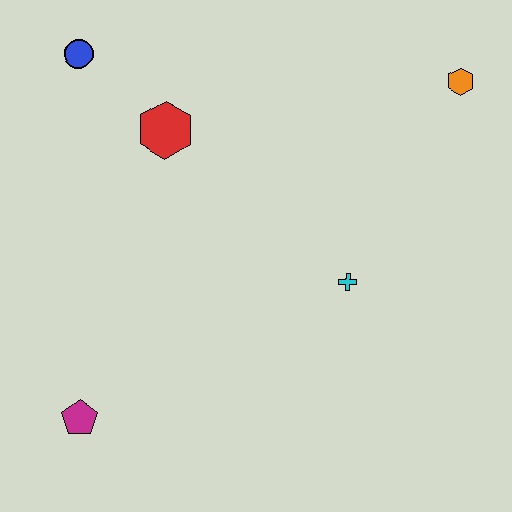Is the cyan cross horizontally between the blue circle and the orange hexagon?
Yes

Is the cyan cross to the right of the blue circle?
Yes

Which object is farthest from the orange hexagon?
The magenta pentagon is farthest from the orange hexagon.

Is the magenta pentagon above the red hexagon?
No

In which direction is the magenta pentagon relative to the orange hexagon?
The magenta pentagon is to the left of the orange hexagon.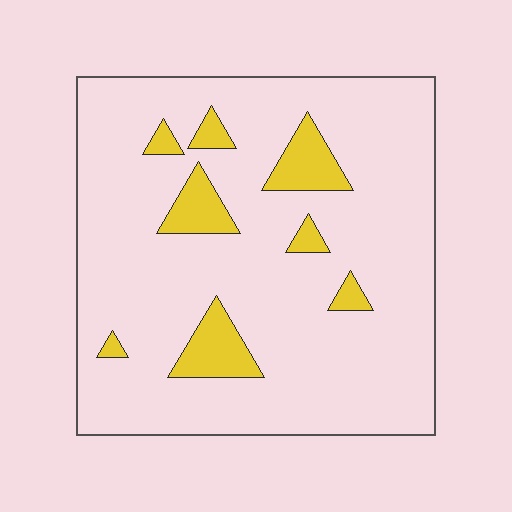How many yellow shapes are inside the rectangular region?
8.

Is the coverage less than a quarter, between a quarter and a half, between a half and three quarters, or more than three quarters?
Less than a quarter.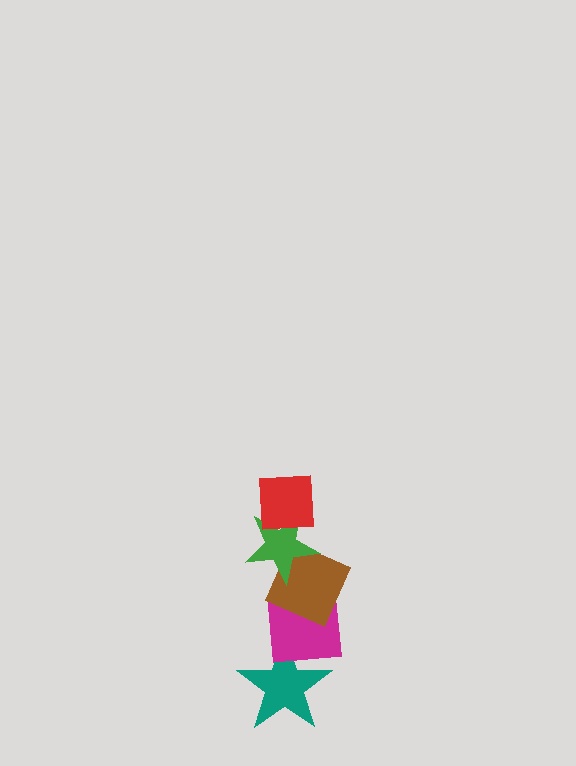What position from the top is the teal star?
The teal star is 5th from the top.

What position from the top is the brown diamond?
The brown diamond is 3rd from the top.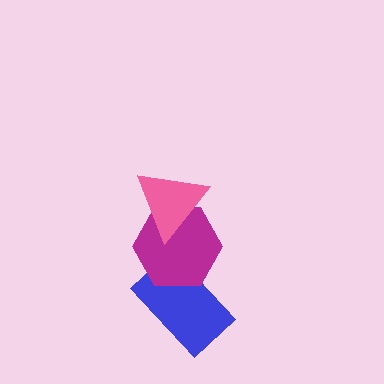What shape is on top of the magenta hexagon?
The pink triangle is on top of the magenta hexagon.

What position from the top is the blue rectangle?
The blue rectangle is 3rd from the top.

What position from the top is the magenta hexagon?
The magenta hexagon is 2nd from the top.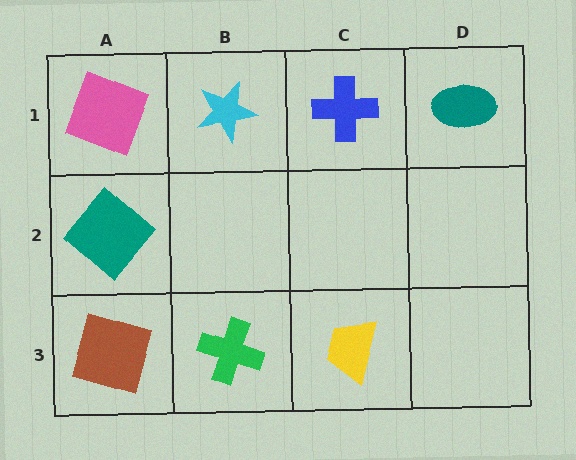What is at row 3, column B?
A green cross.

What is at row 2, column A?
A teal diamond.